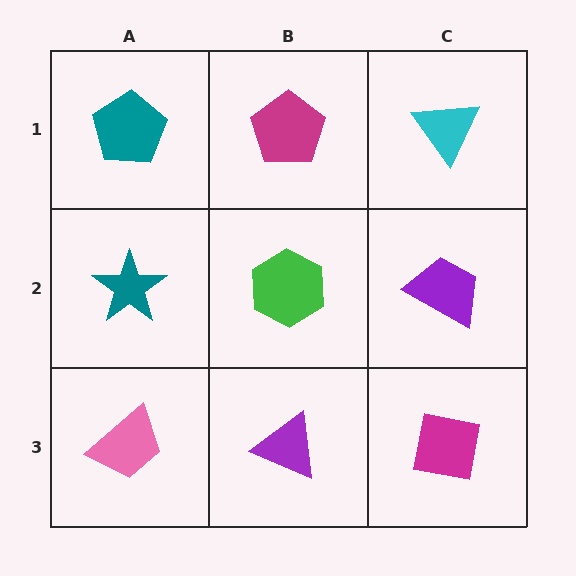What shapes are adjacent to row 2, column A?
A teal pentagon (row 1, column A), a pink trapezoid (row 3, column A), a green hexagon (row 2, column B).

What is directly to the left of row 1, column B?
A teal pentagon.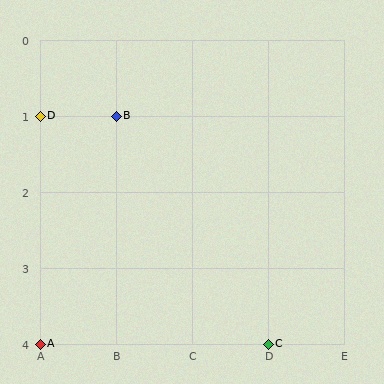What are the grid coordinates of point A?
Point A is at grid coordinates (A, 4).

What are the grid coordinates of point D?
Point D is at grid coordinates (A, 1).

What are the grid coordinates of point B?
Point B is at grid coordinates (B, 1).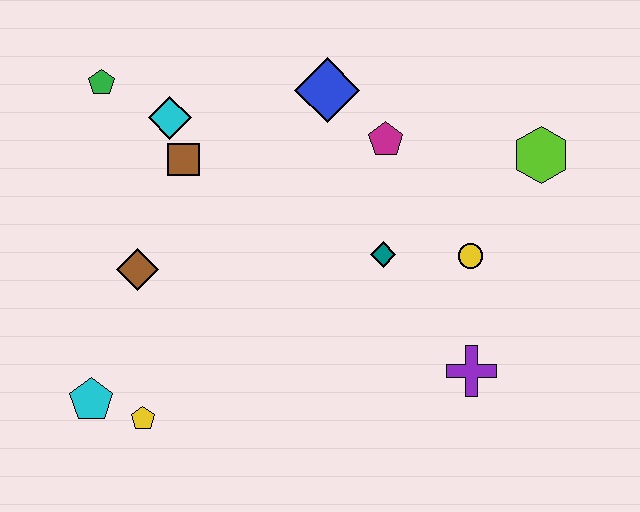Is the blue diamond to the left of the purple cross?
Yes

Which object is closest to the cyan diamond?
The brown square is closest to the cyan diamond.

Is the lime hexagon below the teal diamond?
No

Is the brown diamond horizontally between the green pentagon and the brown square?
Yes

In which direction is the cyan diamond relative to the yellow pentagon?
The cyan diamond is above the yellow pentagon.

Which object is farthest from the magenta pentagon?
The cyan pentagon is farthest from the magenta pentagon.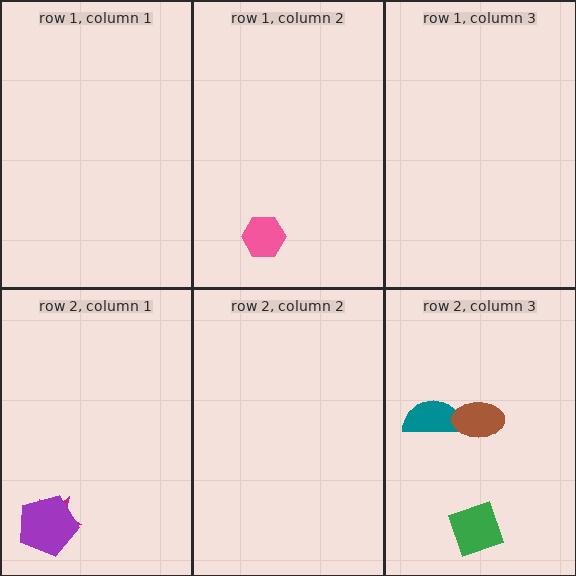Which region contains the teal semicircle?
The row 2, column 3 region.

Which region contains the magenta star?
The row 2, column 1 region.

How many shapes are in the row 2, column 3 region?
3.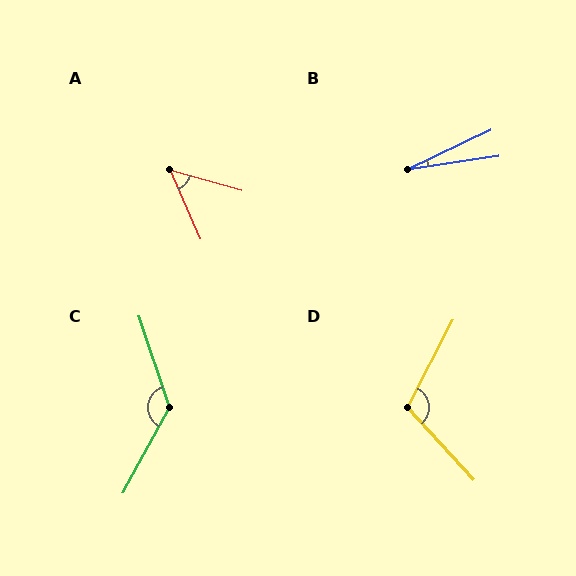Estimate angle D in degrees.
Approximately 110 degrees.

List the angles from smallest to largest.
B (17°), A (50°), D (110°), C (133°).